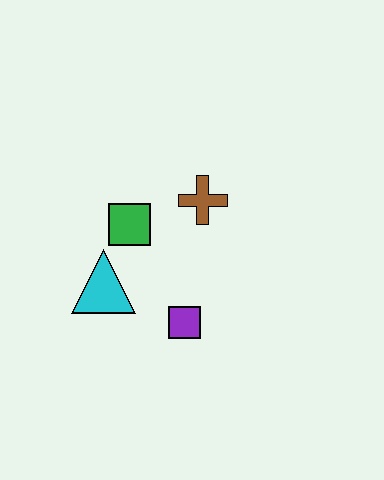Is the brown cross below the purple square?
No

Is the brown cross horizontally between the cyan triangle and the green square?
No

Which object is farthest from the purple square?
The brown cross is farthest from the purple square.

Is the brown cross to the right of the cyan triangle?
Yes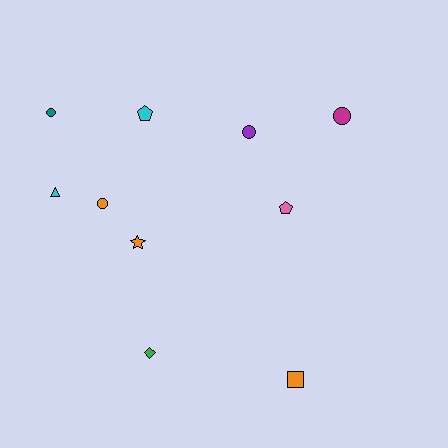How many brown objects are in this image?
There are no brown objects.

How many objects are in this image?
There are 10 objects.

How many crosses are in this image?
There are no crosses.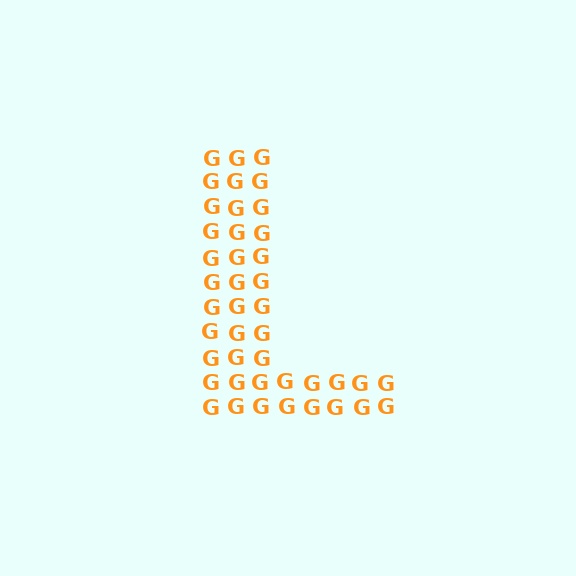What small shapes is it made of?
It is made of small letter G's.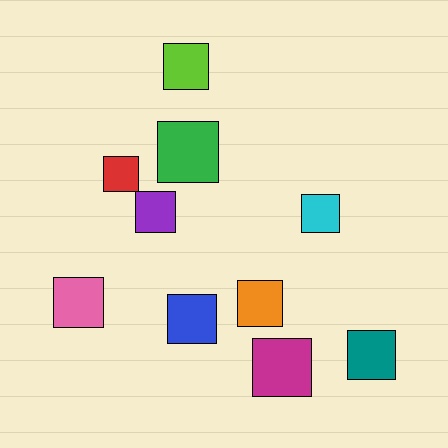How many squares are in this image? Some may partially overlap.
There are 10 squares.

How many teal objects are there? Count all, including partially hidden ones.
There is 1 teal object.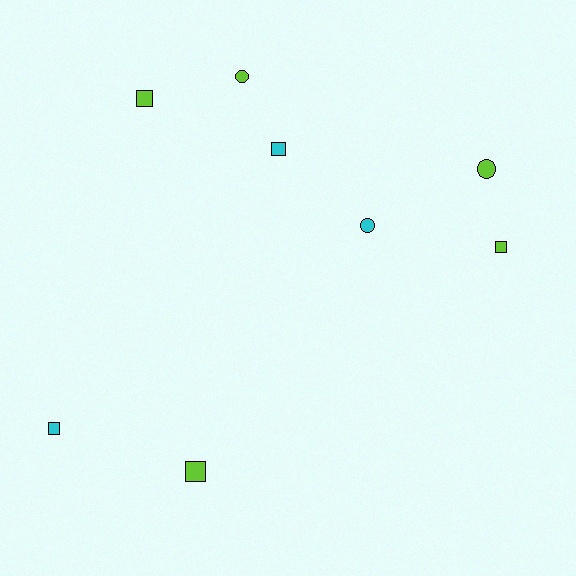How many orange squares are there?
There are no orange squares.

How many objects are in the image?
There are 8 objects.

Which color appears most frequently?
Lime, with 5 objects.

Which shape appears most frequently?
Square, with 5 objects.